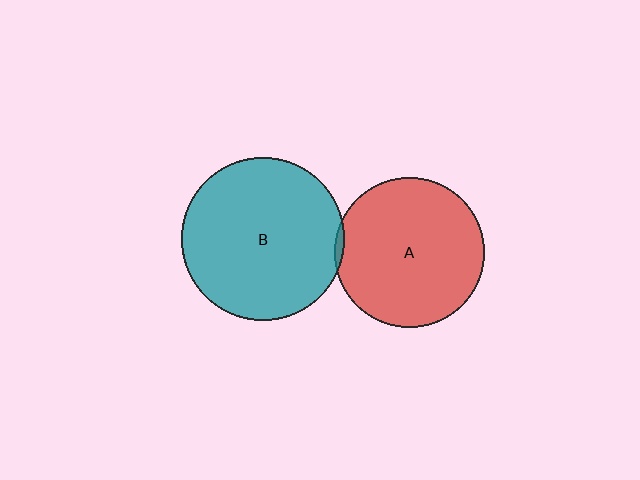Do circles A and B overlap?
Yes.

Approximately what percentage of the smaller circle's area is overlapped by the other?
Approximately 5%.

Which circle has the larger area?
Circle B (teal).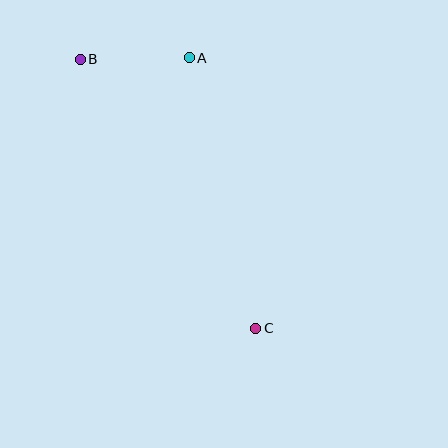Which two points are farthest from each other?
Points B and C are farthest from each other.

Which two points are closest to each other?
Points A and B are closest to each other.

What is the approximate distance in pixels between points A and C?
The distance between A and C is approximately 278 pixels.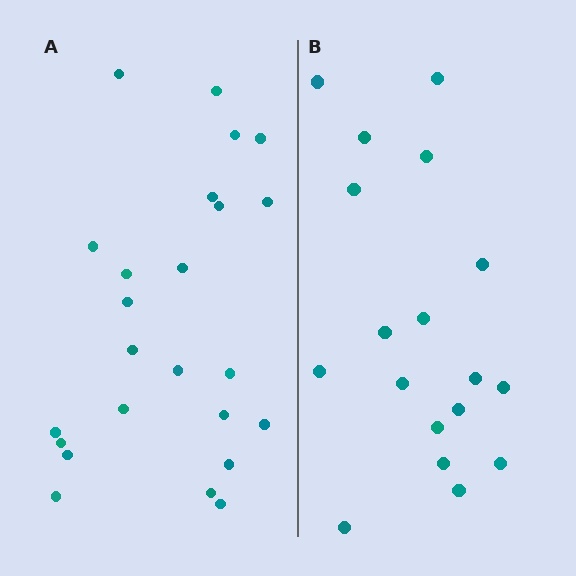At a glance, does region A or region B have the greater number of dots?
Region A (the left region) has more dots.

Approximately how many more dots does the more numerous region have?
Region A has about 6 more dots than region B.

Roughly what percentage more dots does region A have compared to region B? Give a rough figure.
About 35% more.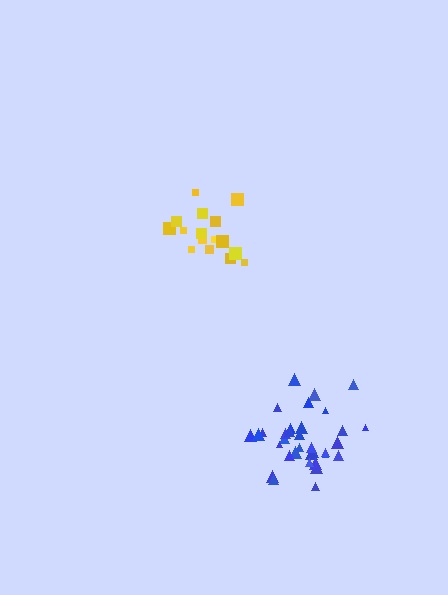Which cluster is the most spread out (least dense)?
Yellow.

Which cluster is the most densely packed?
Blue.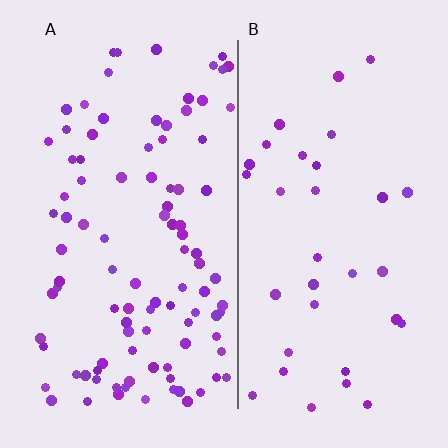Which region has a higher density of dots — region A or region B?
A (the left).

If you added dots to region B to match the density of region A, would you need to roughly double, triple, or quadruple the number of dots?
Approximately triple.